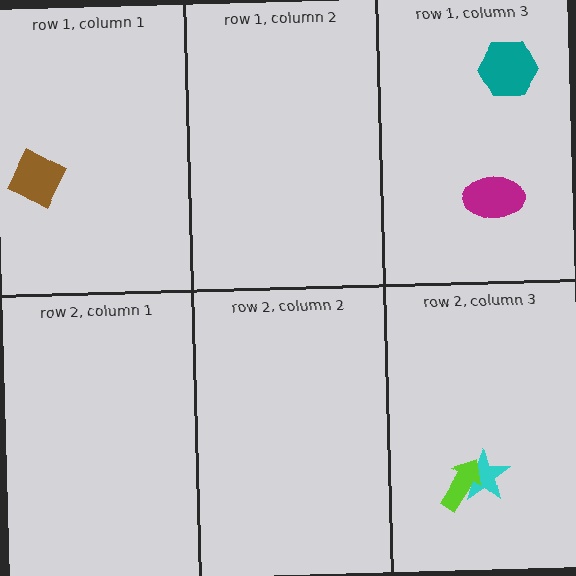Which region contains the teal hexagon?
The row 1, column 3 region.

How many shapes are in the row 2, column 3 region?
2.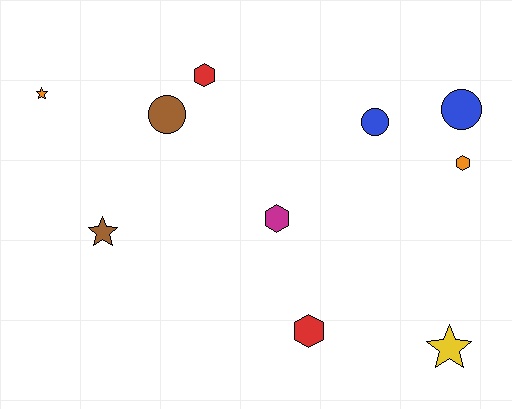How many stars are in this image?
There are 3 stars.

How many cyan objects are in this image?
There are no cyan objects.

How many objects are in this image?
There are 10 objects.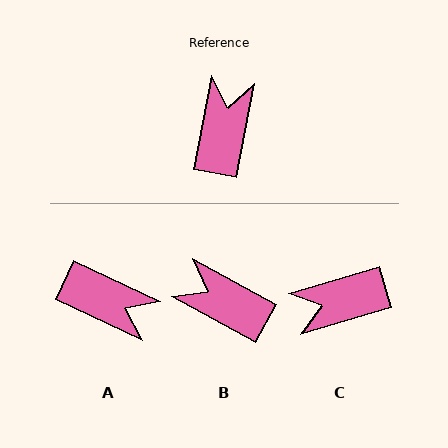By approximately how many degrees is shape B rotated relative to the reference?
Approximately 72 degrees counter-clockwise.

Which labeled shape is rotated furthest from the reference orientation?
C, about 117 degrees away.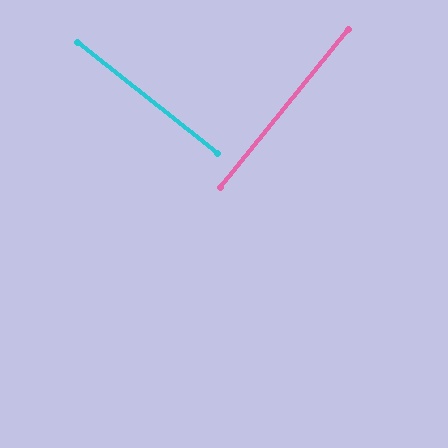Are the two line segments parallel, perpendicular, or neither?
Perpendicular — they meet at approximately 89°.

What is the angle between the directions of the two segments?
Approximately 89 degrees.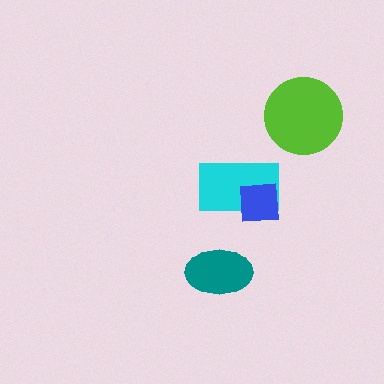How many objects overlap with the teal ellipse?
0 objects overlap with the teal ellipse.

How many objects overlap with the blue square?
1 object overlaps with the blue square.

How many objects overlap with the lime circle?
0 objects overlap with the lime circle.